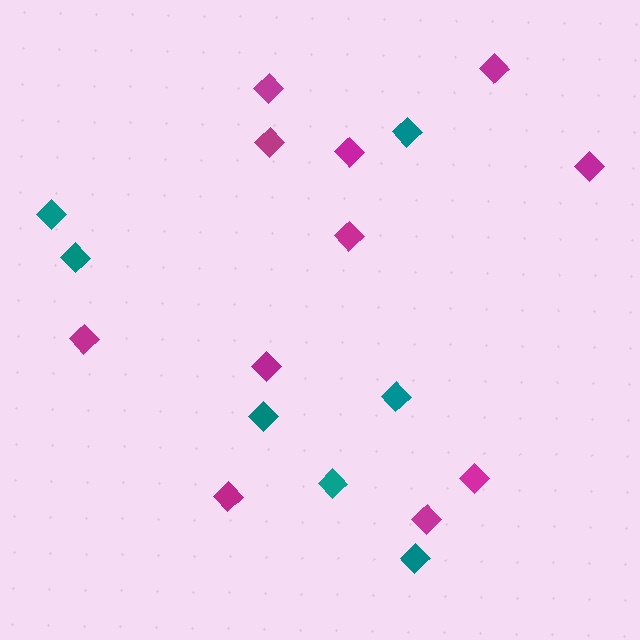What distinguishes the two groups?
There are 2 groups: one group of magenta diamonds (11) and one group of teal diamonds (7).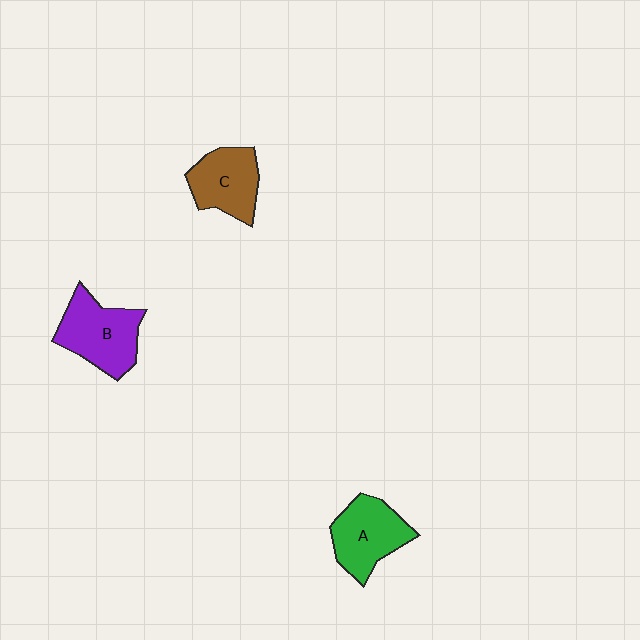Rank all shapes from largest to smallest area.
From largest to smallest: B (purple), A (green), C (brown).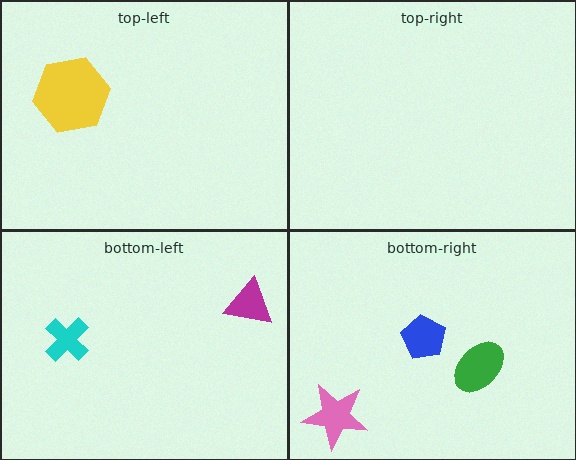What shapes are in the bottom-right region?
The pink star, the blue pentagon, the green ellipse.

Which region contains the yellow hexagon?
The top-left region.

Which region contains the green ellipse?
The bottom-right region.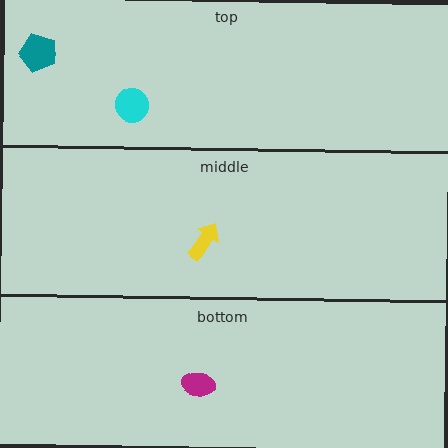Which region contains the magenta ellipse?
The bottom region.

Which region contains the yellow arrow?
The middle region.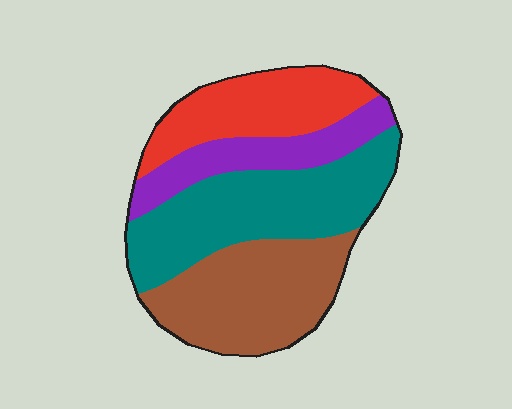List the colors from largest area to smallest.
From largest to smallest: teal, brown, red, purple.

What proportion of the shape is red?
Red takes up about one fifth (1/5) of the shape.